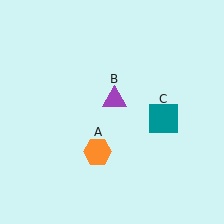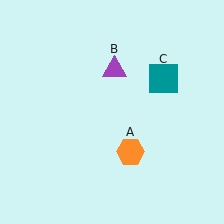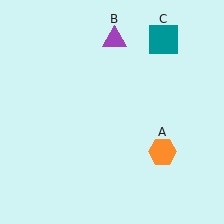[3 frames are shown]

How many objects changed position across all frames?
3 objects changed position: orange hexagon (object A), purple triangle (object B), teal square (object C).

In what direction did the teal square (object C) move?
The teal square (object C) moved up.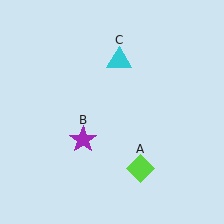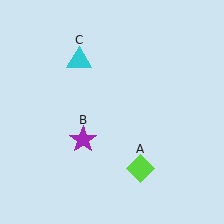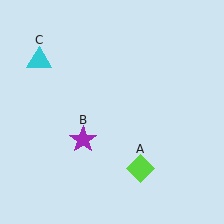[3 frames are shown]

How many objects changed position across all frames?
1 object changed position: cyan triangle (object C).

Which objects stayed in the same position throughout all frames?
Lime diamond (object A) and purple star (object B) remained stationary.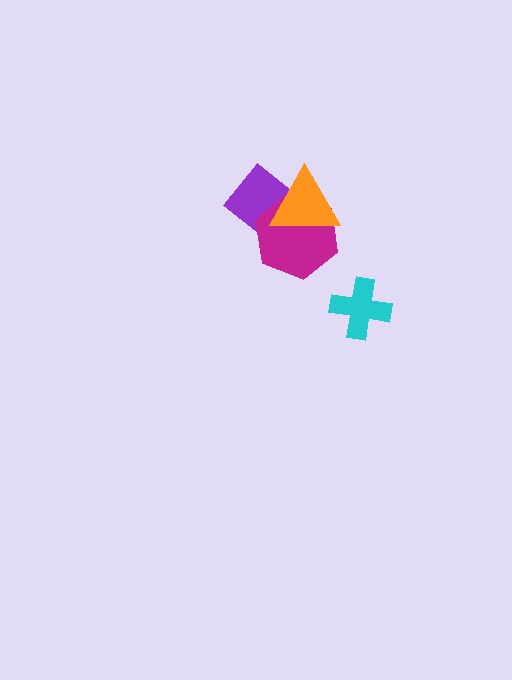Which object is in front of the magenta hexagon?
The orange triangle is in front of the magenta hexagon.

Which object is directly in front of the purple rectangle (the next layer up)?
The magenta hexagon is directly in front of the purple rectangle.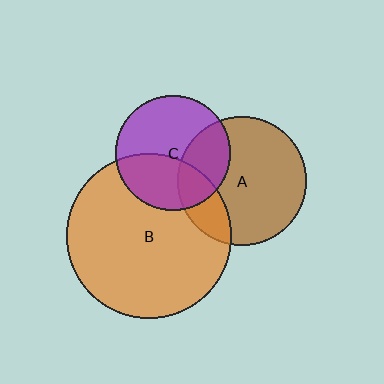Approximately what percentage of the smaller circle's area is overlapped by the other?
Approximately 30%.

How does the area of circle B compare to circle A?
Approximately 1.6 times.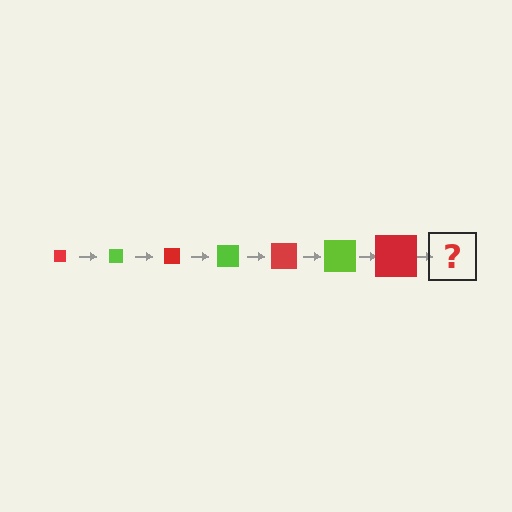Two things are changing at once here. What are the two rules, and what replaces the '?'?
The two rules are that the square grows larger each step and the color cycles through red and lime. The '?' should be a lime square, larger than the previous one.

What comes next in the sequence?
The next element should be a lime square, larger than the previous one.